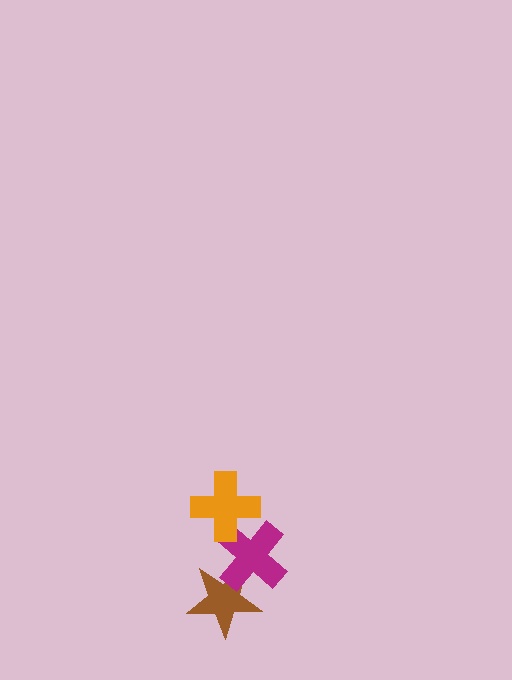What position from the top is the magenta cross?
The magenta cross is 2nd from the top.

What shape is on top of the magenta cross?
The orange cross is on top of the magenta cross.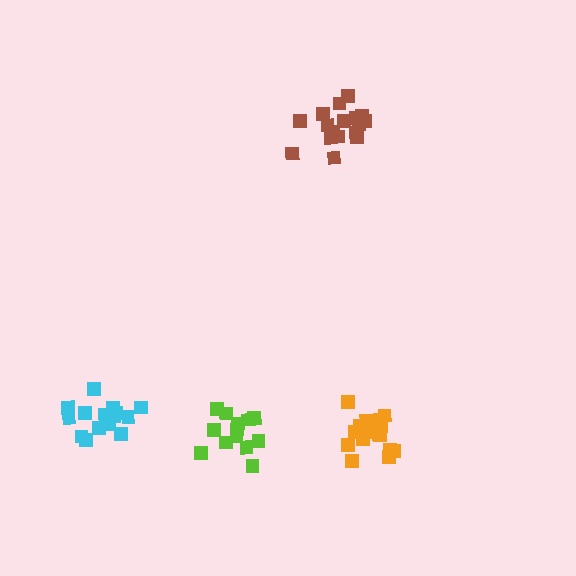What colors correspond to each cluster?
The clusters are colored: brown, cyan, lime, orange.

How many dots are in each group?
Group 1: 17 dots, Group 2: 15 dots, Group 3: 13 dots, Group 4: 17 dots (62 total).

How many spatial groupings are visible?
There are 4 spatial groupings.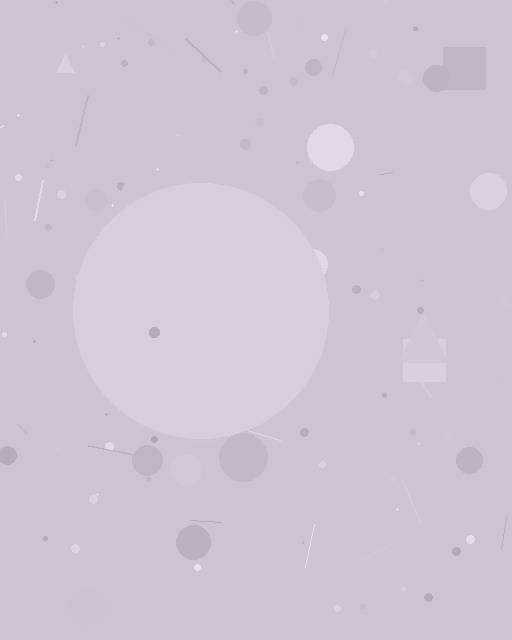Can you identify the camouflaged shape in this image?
The camouflaged shape is a circle.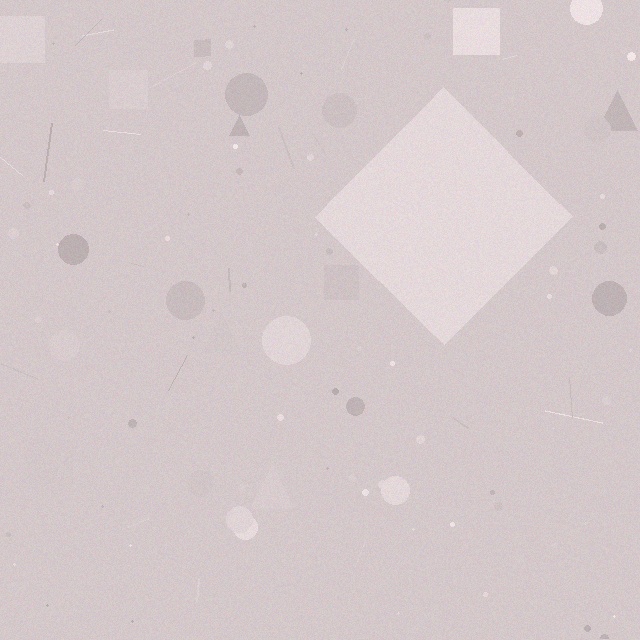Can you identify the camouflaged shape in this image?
The camouflaged shape is a diamond.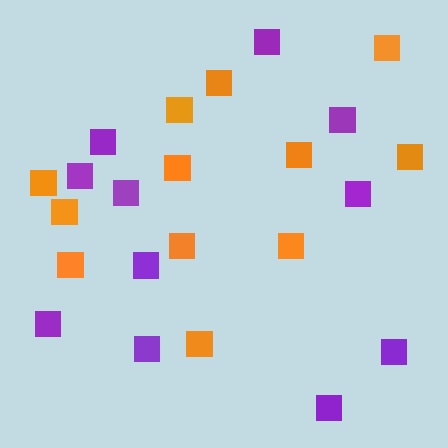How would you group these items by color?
There are 2 groups: one group of orange squares (12) and one group of purple squares (11).